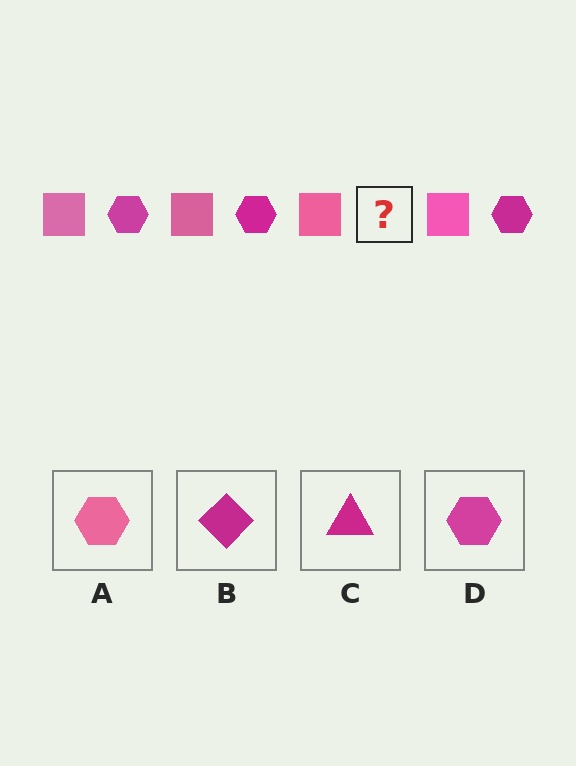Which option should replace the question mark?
Option D.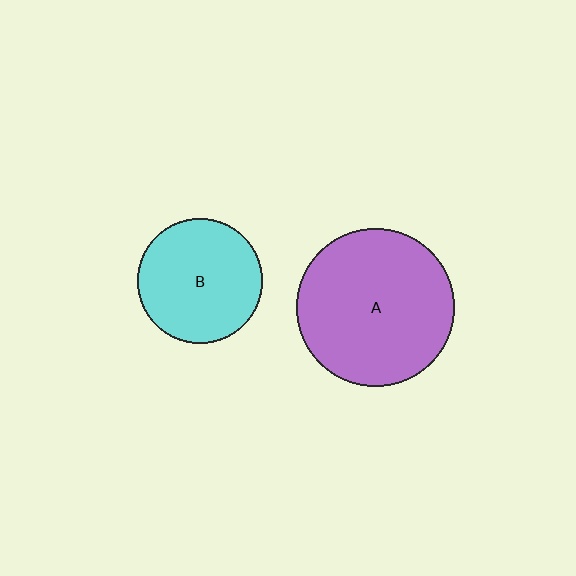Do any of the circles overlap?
No, none of the circles overlap.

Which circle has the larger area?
Circle A (purple).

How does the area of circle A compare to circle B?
Approximately 1.6 times.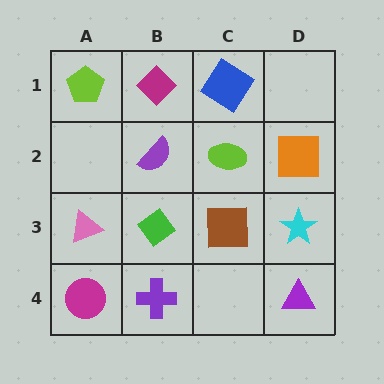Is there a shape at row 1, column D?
No, that cell is empty.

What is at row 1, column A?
A lime pentagon.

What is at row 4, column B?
A purple cross.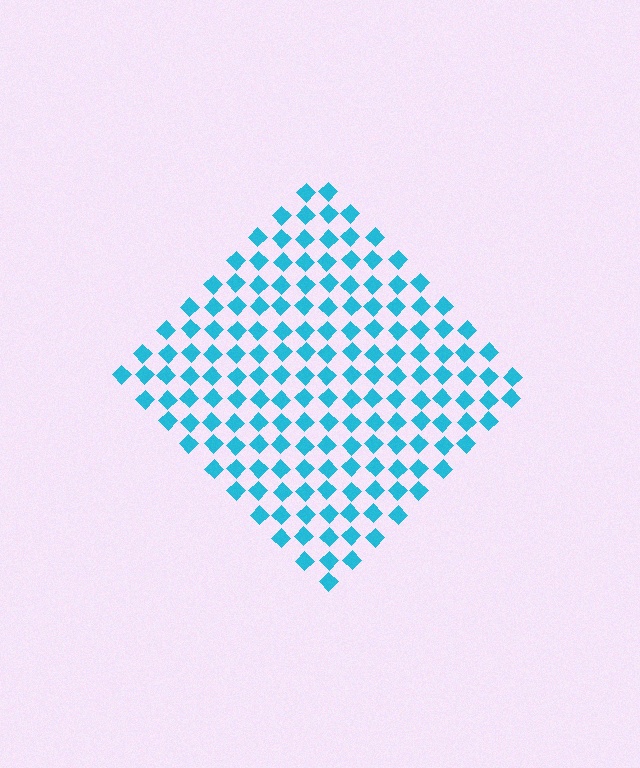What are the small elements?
The small elements are diamonds.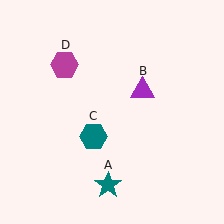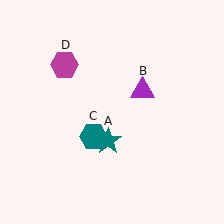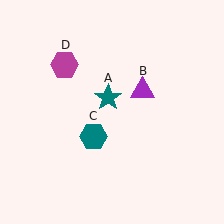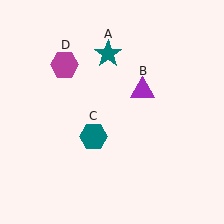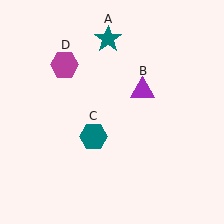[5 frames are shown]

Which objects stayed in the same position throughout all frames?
Purple triangle (object B) and teal hexagon (object C) and magenta hexagon (object D) remained stationary.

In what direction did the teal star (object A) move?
The teal star (object A) moved up.